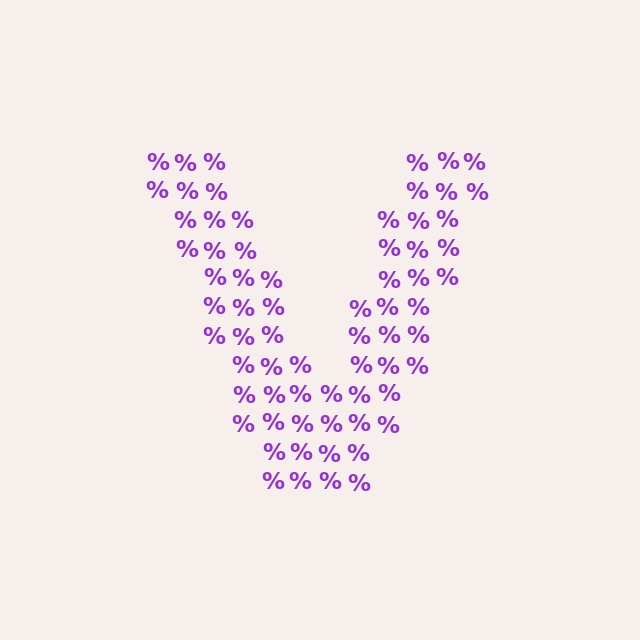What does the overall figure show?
The overall figure shows the letter V.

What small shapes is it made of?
It is made of small percent signs.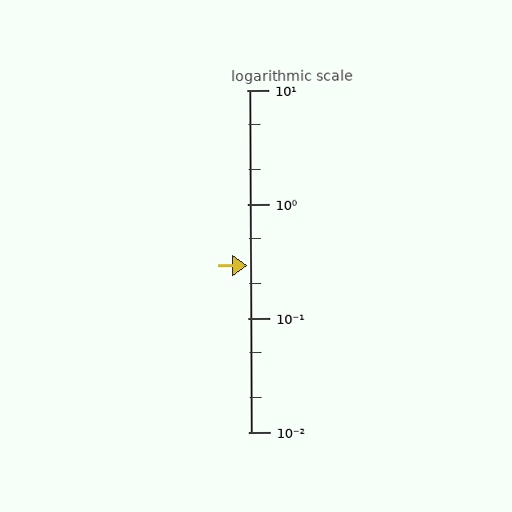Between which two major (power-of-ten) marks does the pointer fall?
The pointer is between 0.1 and 1.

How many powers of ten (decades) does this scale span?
The scale spans 3 decades, from 0.01 to 10.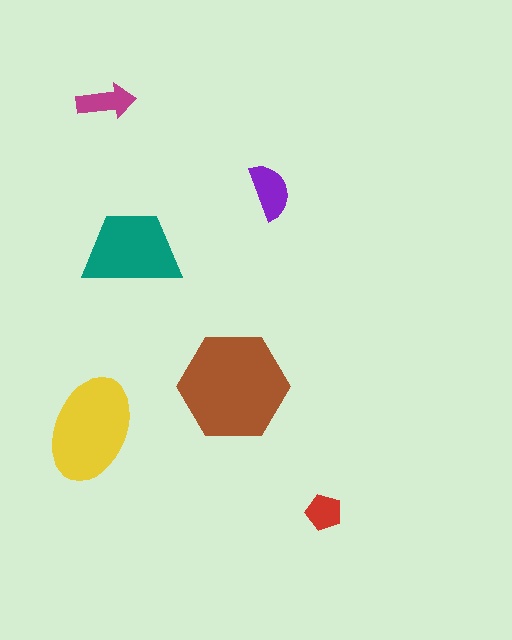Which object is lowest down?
The red pentagon is bottommost.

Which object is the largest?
The brown hexagon.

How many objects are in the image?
There are 6 objects in the image.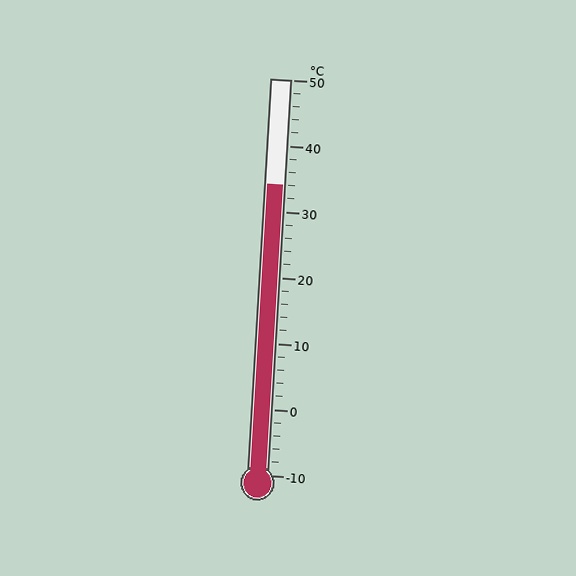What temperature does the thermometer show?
The thermometer shows approximately 34°C.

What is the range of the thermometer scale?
The thermometer scale ranges from -10°C to 50°C.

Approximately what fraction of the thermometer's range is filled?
The thermometer is filled to approximately 75% of its range.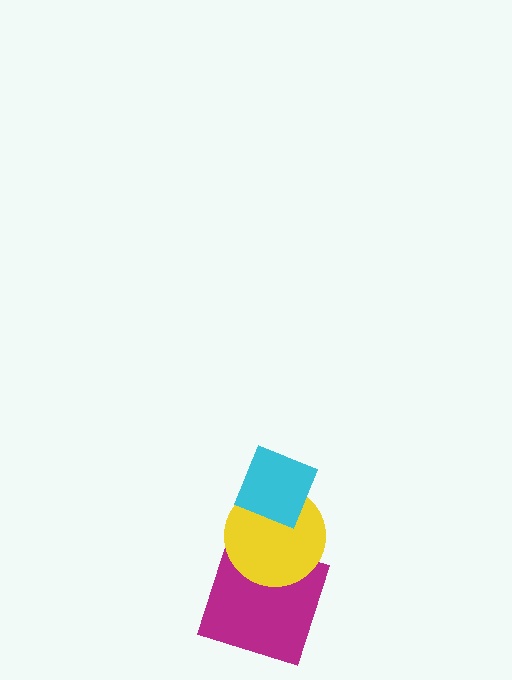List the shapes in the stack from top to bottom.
From top to bottom: the cyan diamond, the yellow circle, the magenta square.